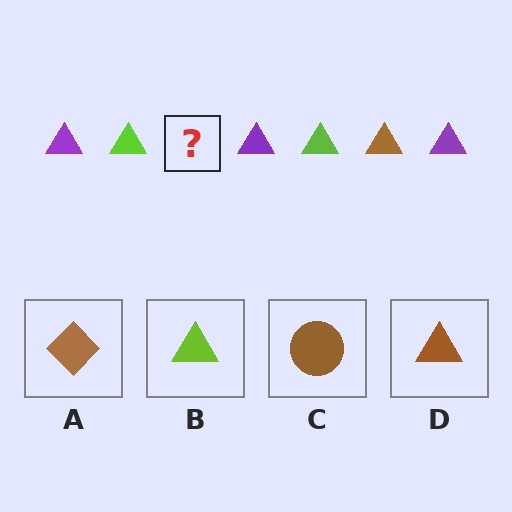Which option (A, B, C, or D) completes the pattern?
D.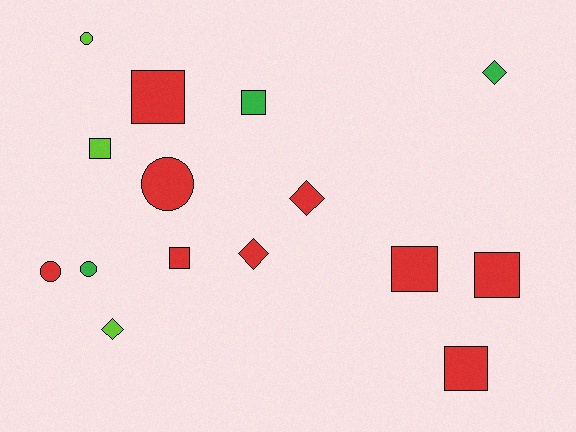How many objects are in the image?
There are 15 objects.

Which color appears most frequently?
Red, with 9 objects.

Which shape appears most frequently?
Square, with 7 objects.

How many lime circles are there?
There is 1 lime circle.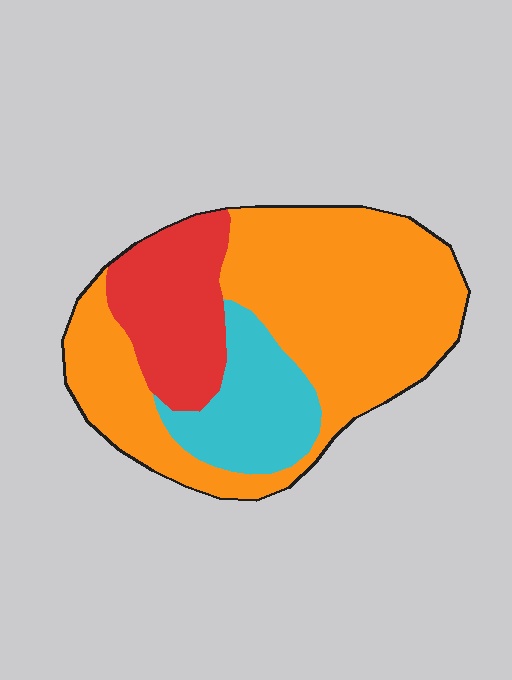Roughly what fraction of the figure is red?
Red takes up about one fifth (1/5) of the figure.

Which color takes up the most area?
Orange, at roughly 60%.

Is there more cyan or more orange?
Orange.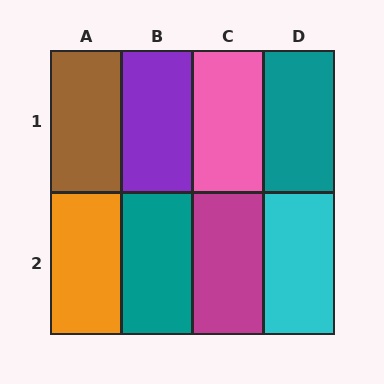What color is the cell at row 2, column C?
Magenta.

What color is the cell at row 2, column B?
Teal.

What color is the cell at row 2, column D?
Cyan.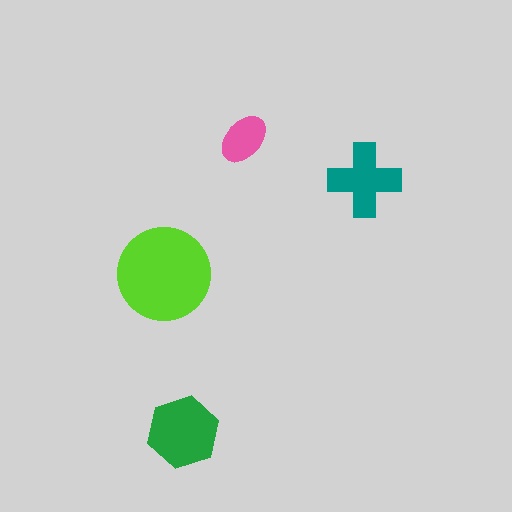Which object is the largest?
The lime circle.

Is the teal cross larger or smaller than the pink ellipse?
Larger.